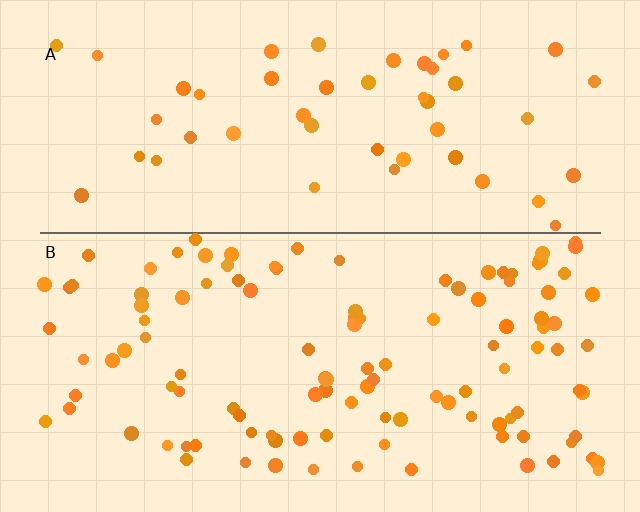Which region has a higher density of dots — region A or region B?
B (the bottom).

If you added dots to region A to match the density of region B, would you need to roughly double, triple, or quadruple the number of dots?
Approximately double.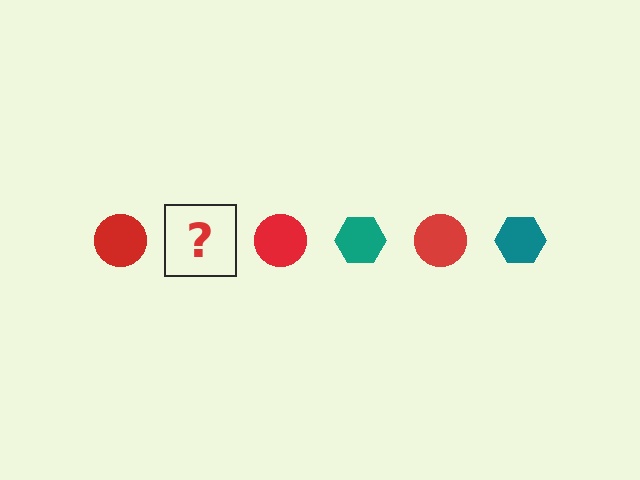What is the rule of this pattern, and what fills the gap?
The rule is that the pattern alternates between red circle and teal hexagon. The gap should be filled with a teal hexagon.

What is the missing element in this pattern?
The missing element is a teal hexagon.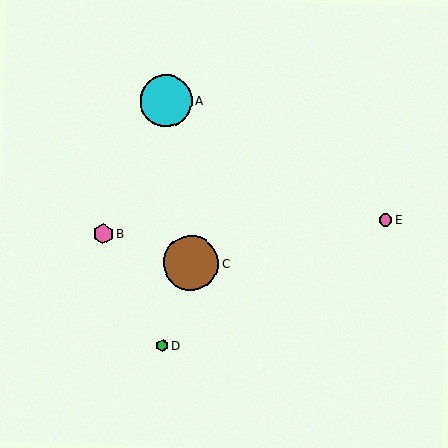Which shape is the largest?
The brown circle (labeled C) is the largest.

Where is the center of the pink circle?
The center of the pink circle is at (386, 220).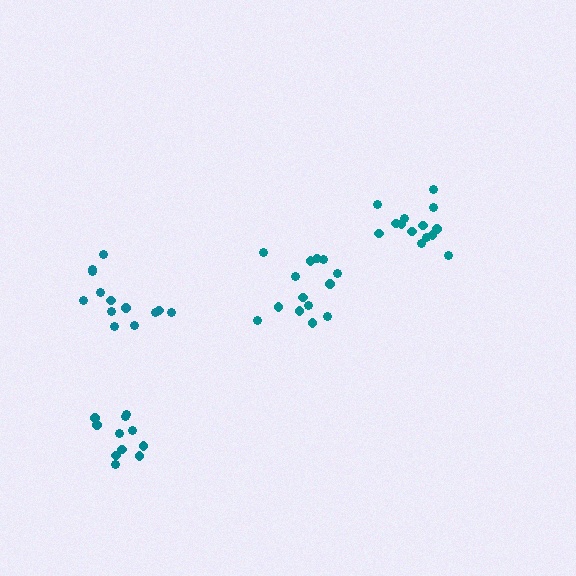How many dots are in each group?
Group 1: 13 dots, Group 2: 14 dots, Group 3: 14 dots, Group 4: 11 dots (52 total).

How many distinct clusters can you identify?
There are 4 distinct clusters.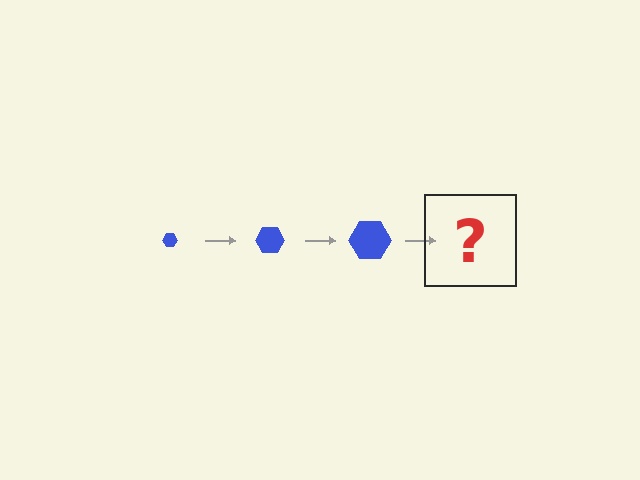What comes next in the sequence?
The next element should be a blue hexagon, larger than the previous one.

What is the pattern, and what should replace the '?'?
The pattern is that the hexagon gets progressively larger each step. The '?' should be a blue hexagon, larger than the previous one.